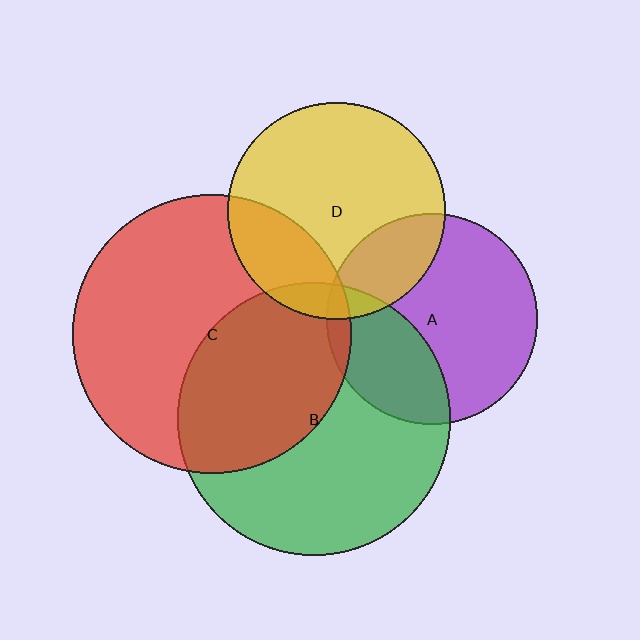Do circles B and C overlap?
Yes.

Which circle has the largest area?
Circle C (red).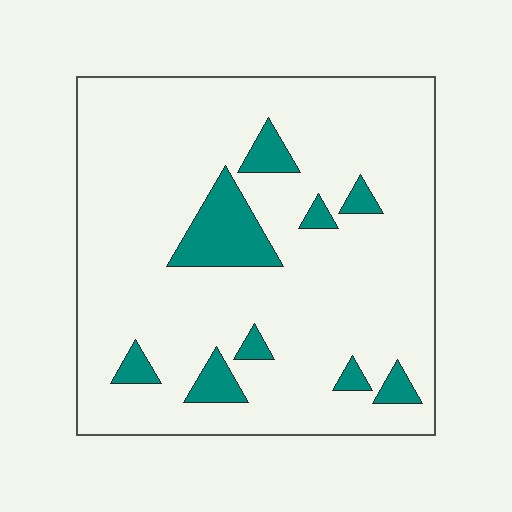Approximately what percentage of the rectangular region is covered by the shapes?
Approximately 10%.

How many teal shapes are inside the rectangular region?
9.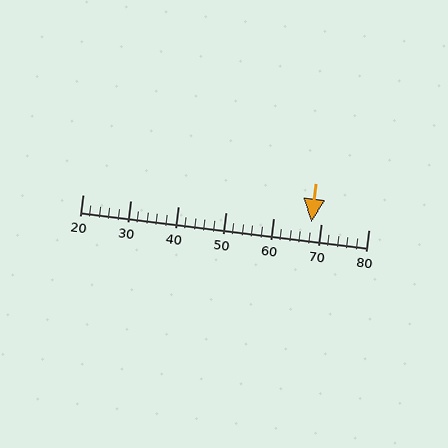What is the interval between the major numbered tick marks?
The major tick marks are spaced 10 units apart.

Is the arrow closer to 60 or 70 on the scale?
The arrow is closer to 70.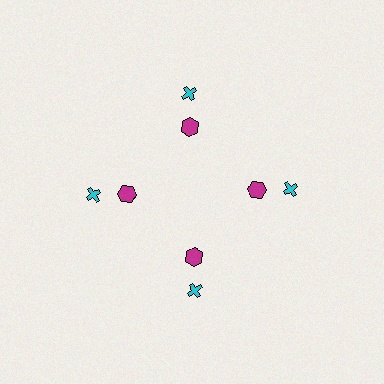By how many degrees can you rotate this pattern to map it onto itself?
The pattern maps onto itself every 90 degrees of rotation.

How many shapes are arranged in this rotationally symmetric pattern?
There are 8 shapes, arranged in 4 groups of 2.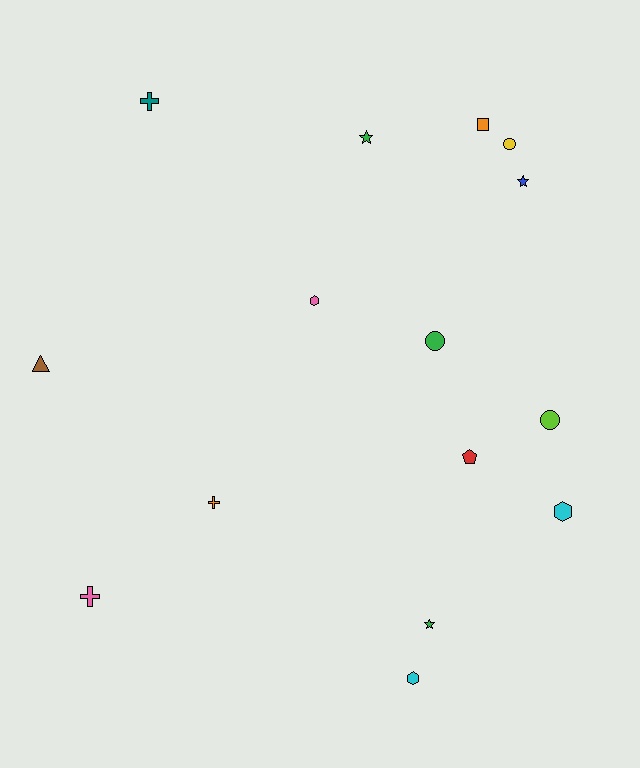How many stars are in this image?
There are 3 stars.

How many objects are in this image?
There are 15 objects.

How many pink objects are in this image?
There are 2 pink objects.